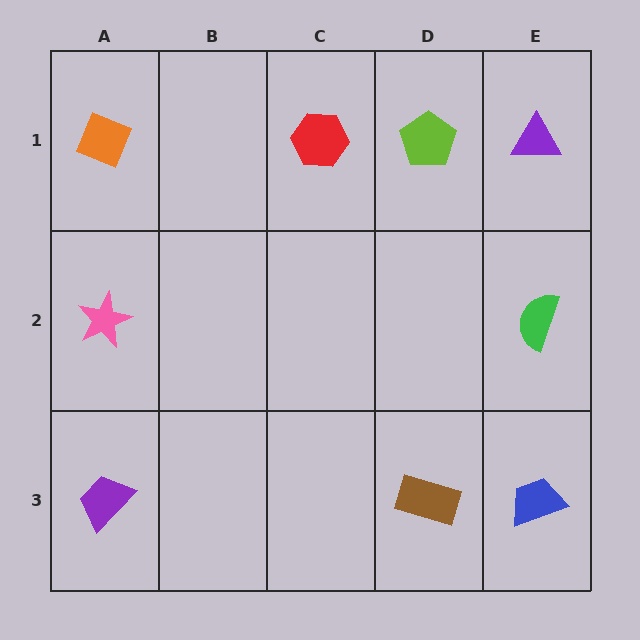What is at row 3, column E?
A blue trapezoid.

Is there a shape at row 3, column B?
No, that cell is empty.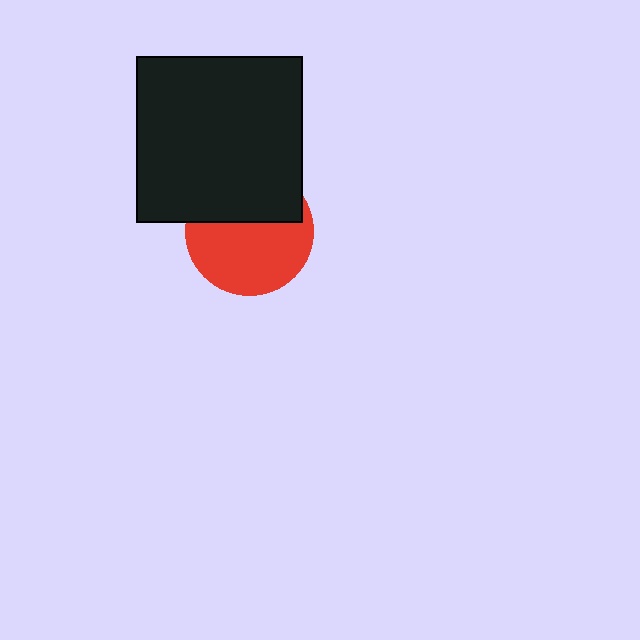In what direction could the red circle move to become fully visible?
The red circle could move down. That would shift it out from behind the black square entirely.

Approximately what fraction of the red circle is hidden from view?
Roughly 41% of the red circle is hidden behind the black square.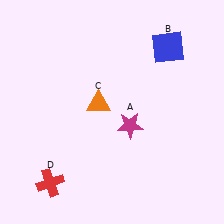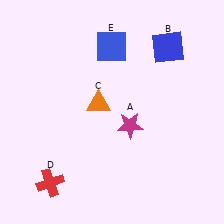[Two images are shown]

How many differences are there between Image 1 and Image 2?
There is 1 difference between the two images.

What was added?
A blue square (E) was added in Image 2.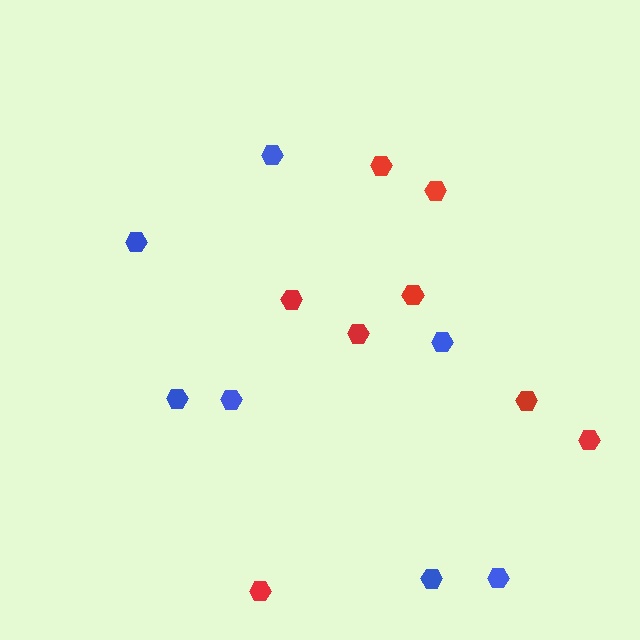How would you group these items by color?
There are 2 groups: one group of red hexagons (8) and one group of blue hexagons (7).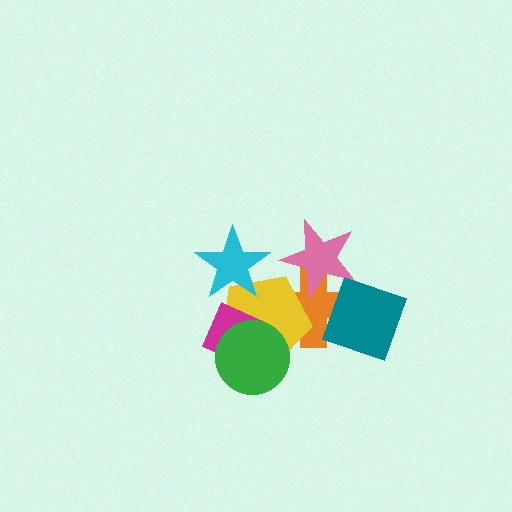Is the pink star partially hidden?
Yes, it is partially covered by another shape.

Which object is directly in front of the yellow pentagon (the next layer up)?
The magenta diamond is directly in front of the yellow pentagon.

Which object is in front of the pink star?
The teal diamond is in front of the pink star.